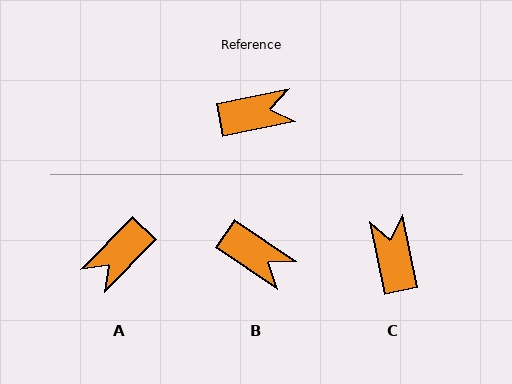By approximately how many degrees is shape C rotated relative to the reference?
Approximately 90 degrees counter-clockwise.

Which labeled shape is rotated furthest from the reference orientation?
A, about 146 degrees away.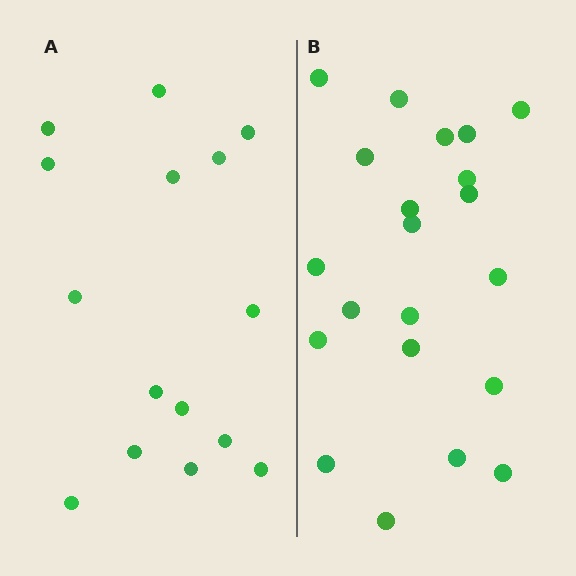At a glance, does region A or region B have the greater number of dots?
Region B (the right region) has more dots.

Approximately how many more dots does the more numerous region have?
Region B has about 6 more dots than region A.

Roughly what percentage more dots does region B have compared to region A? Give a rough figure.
About 40% more.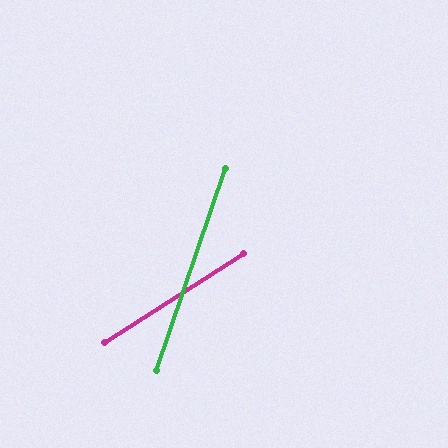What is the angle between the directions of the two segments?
Approximately 38 degrees.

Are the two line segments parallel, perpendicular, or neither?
Neither parallel nor perpendicular — they differ by about 38°.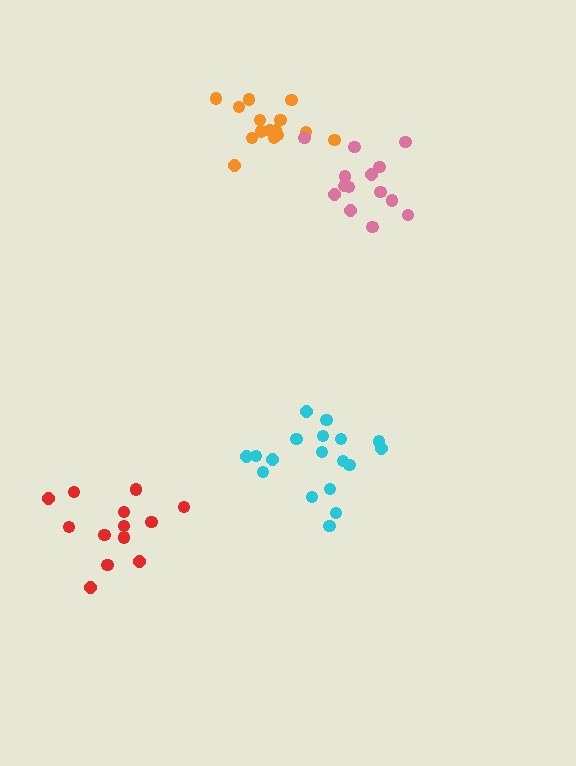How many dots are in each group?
Group 1: 15 dots, Group 2: 14 dots, Group 3: 18 dots, Group 4: 13 dots (60 total).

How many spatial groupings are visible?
There are 4 spatial groupings.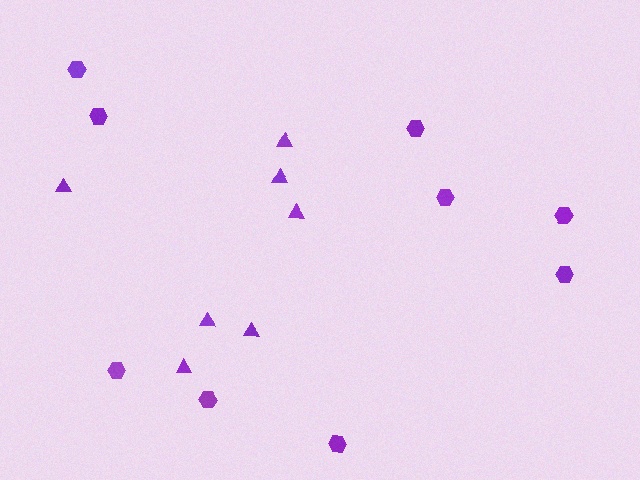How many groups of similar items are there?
There are 2 groups: one group of hexagons (9) and one group of triangles (7).